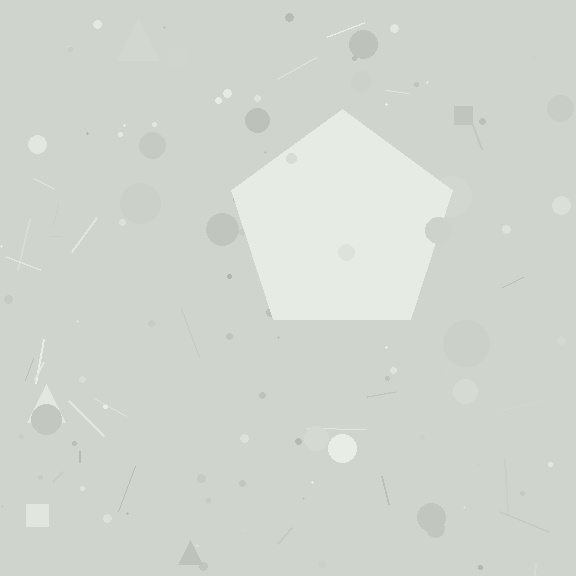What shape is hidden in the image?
A pentagon is hidden in the image.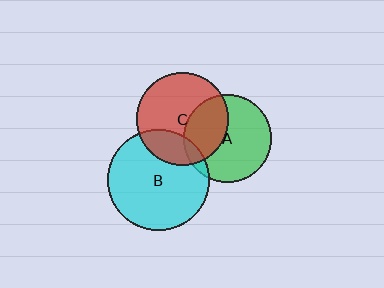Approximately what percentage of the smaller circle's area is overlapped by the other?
Approximately 25%.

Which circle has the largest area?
Circle B (cyan).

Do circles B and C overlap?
Yes.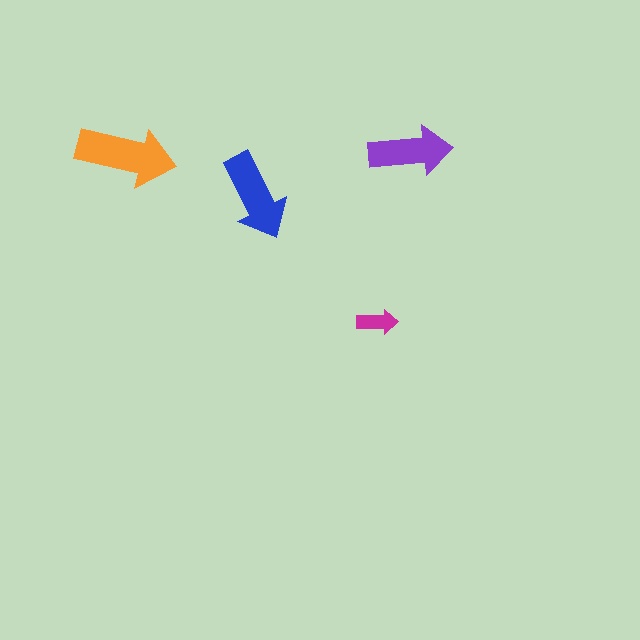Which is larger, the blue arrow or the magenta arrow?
The blue one.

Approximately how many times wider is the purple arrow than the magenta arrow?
About 2 times wider.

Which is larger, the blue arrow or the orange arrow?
The orange one.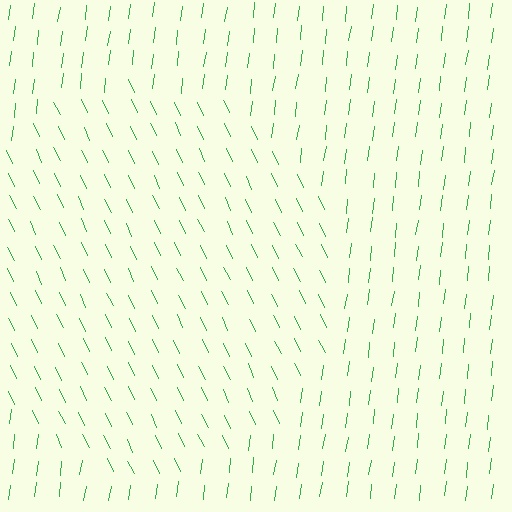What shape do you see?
I see a circle.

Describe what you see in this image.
The image is filled with small green line segments. A circle region in the image has lines oriented differently from the surrounding lines, creating a visible texture boundary.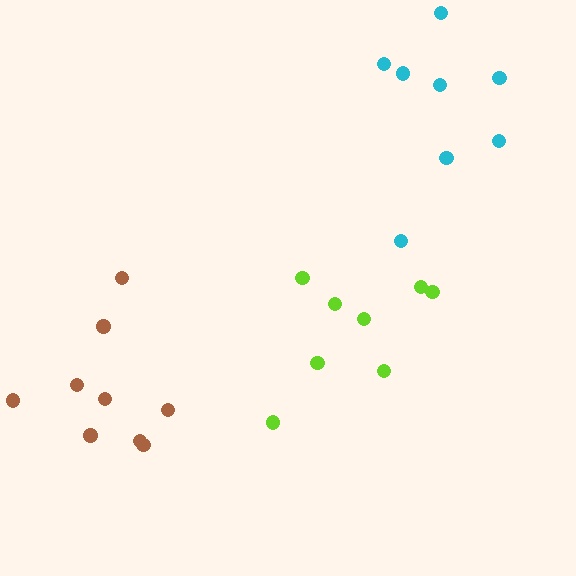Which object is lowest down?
The brown cluster is bottommost.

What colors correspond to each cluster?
The clusters are colored: brown, lime, cyan.